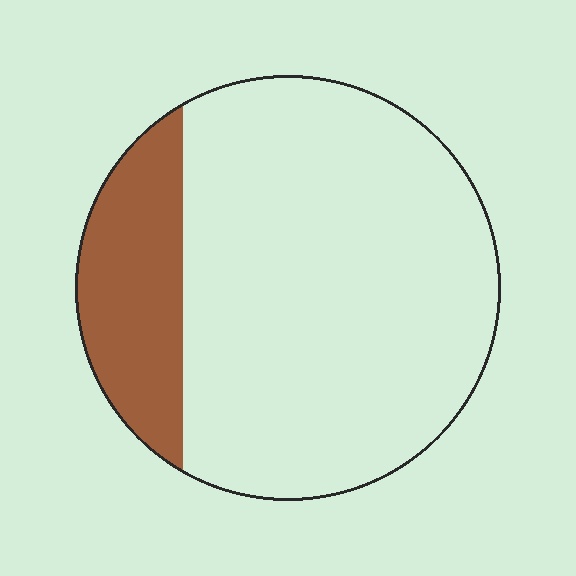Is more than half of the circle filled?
No.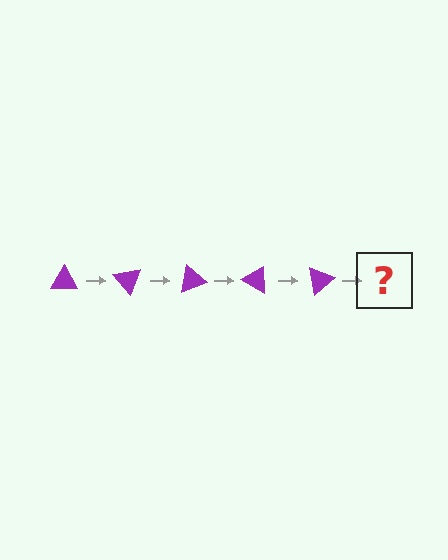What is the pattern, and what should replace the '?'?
The pattern is that the triangle rotates 50 degrees each step. The '?' should be a purple triangle rotated 250 degrees.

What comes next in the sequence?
The next element should be a purple triangle rotated 250 degrees.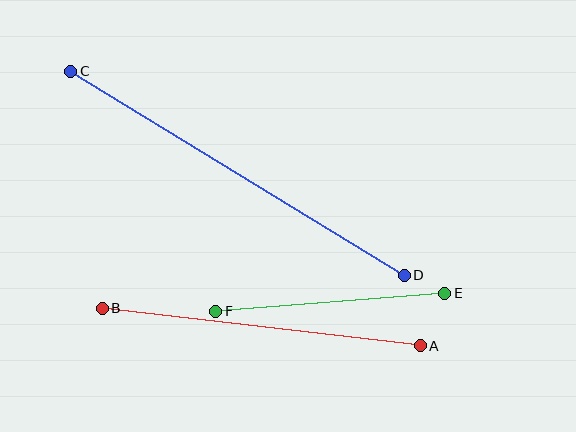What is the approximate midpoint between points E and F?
The midpoint is at approximately (330, 302) pixels.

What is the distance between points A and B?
The distance is approximately 320 pixels.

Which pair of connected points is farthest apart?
Points C and D are farthest apart.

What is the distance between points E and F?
The distance is approximately 229 pixels.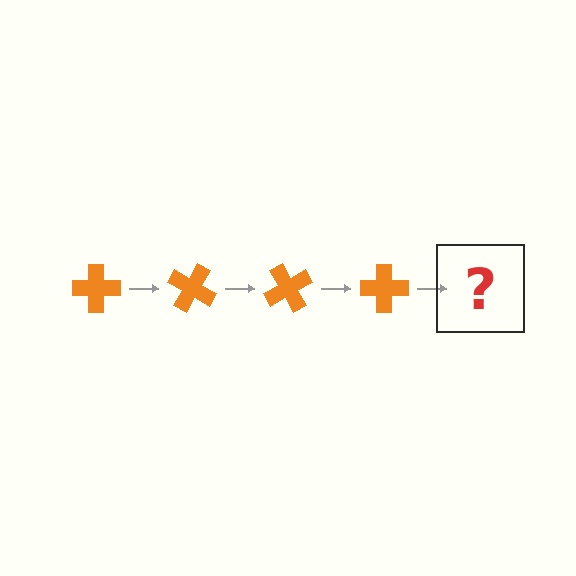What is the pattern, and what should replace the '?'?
The pattern is that the cross rotates 30 degrees each step. The '?' should be an orange cross rotated 120 degrees.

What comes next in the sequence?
The next element should be an orange cross rotated 120 degrees.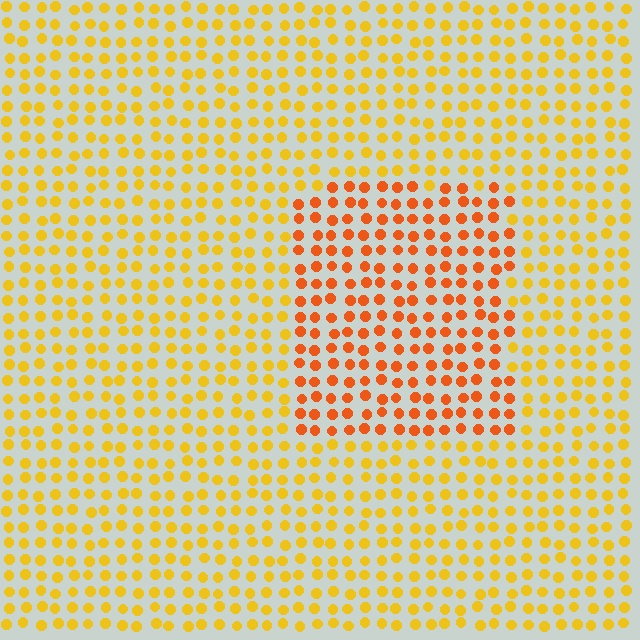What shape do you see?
I see a rectangle.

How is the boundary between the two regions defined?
The boundary is defined purely by a slight shift in hue (about 30 degrees). Spacing, size, and orientation are identical on both sides.